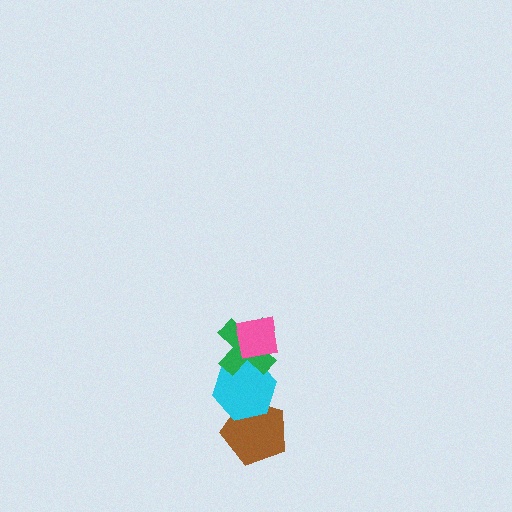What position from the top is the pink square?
The pink square is 1st from the top.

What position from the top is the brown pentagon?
The brown pentagon is 4th from the top.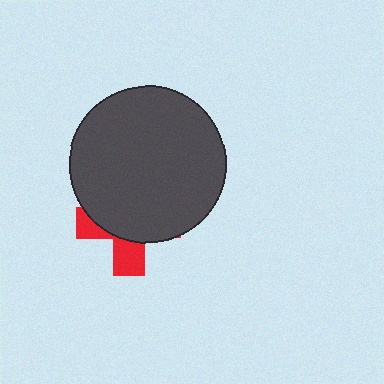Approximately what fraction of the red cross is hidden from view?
Roughly 69% of the red cross is hidden behind the dark gray circle.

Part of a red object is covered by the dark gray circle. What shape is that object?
It is a cross.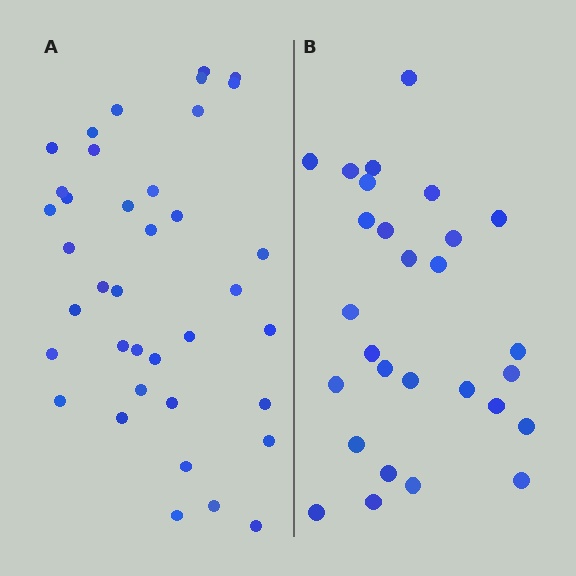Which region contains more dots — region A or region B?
Region A (the left region) has more dots.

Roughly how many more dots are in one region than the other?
Region A has roughly 10 or so more dots than region B.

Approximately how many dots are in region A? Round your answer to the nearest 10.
About 40 dots. (The exact count is 38, which rounds to 40.)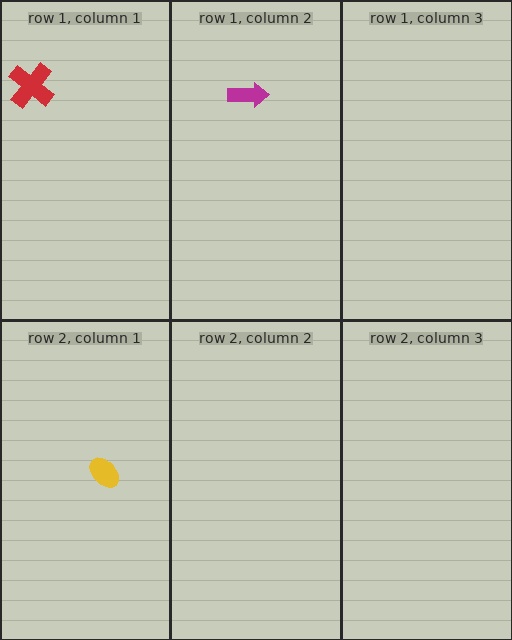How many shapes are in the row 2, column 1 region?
1.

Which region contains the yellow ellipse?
The row 2, column 1 region.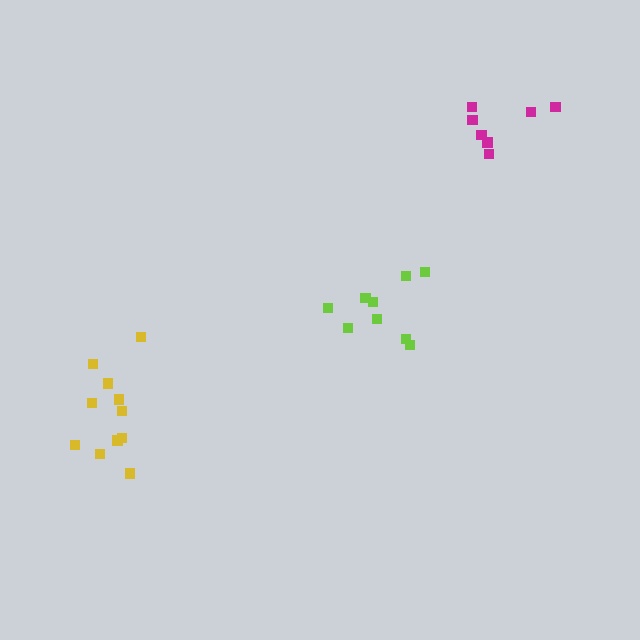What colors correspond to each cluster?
The clusters are colored: magenta, yellow, lime.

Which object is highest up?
The magenta cluster is topmost.